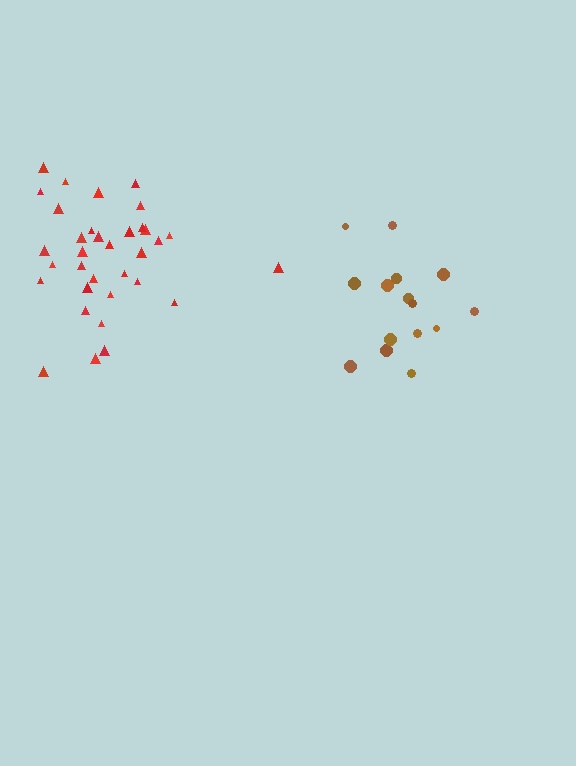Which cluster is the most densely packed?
Red.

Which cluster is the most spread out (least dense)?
Brown.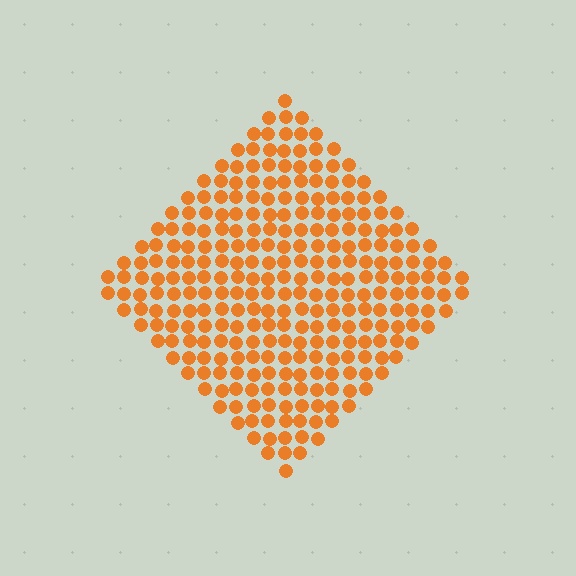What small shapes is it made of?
It is made of small circles.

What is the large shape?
The large shape is a diamond.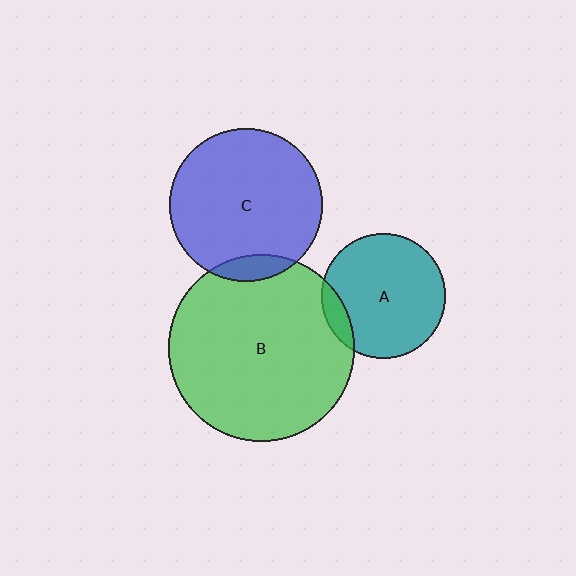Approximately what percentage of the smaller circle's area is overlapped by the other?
Approximately 10%.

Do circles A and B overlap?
Yes.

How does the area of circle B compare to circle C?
Approximately 1.5 times.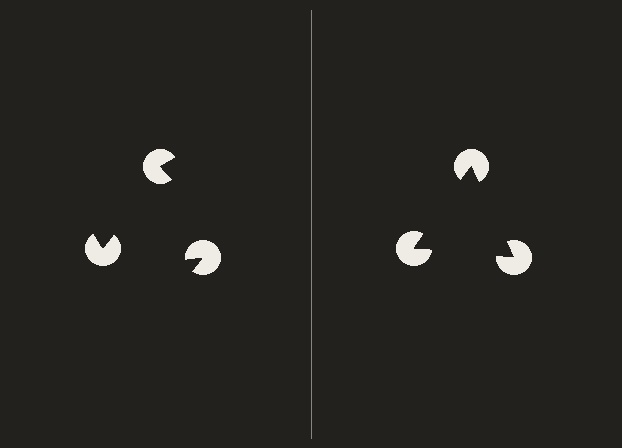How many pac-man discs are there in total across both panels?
6 — 3 on each side.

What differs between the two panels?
The pac-man discs are positioned identically on both sides; only the wedge orientations differ. On the right they align to a triangle; on the left they are misaligned.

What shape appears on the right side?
An illusory triangle.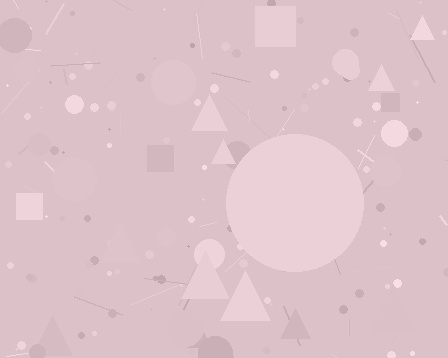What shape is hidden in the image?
A circle is hidden in the image.